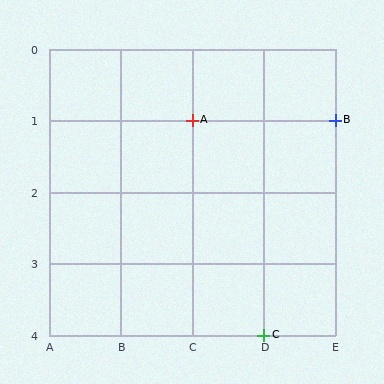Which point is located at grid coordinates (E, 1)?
Point B is at (E, 1).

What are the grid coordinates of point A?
Point A is at grid coordinates (C, 1).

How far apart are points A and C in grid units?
Points A and C are 1 column and 3 rows apart (about 3.2 grid units diagonally).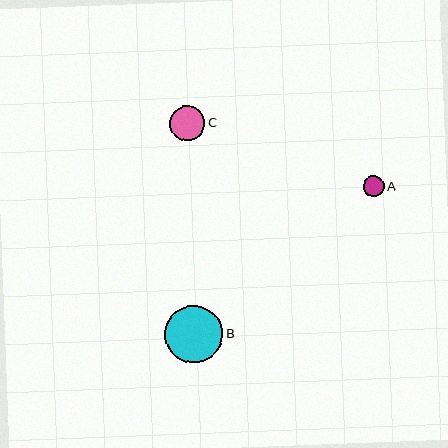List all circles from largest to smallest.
From largest to smallest: B, C, A.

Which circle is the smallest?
Circle A is the smallest with a size of approximately 21 pixels.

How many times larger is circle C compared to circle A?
Circle C is approximately 1.7 times the size of circle A.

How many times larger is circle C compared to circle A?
Circle C is approximately 1.7 times the size of circle A.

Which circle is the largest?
Circle B is the largest with a size of approximately 58 pixels.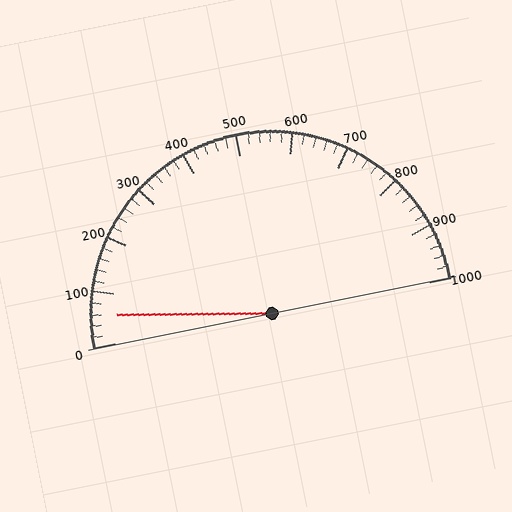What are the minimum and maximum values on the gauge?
The gauge ranges from 0 to 1000.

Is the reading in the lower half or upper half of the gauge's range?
The reading is in the lower half of the range (0 to 1000).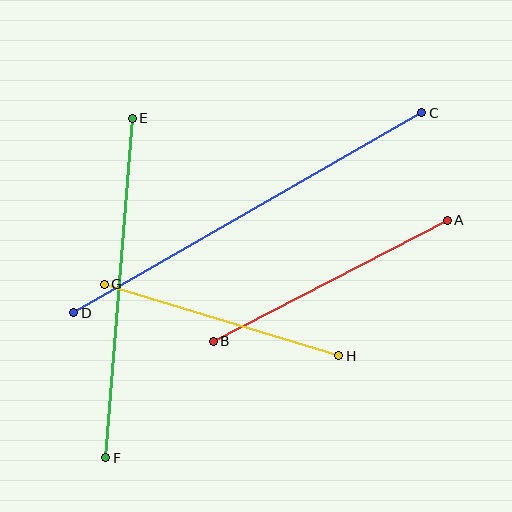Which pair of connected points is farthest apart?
Points C and D are farthest apart.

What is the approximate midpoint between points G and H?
The midpoint is at approximately (221, 320) pixels.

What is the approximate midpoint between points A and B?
The midpoint is at approximately (330, 281) pixels.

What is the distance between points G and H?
The distance is approximately 245 pixels.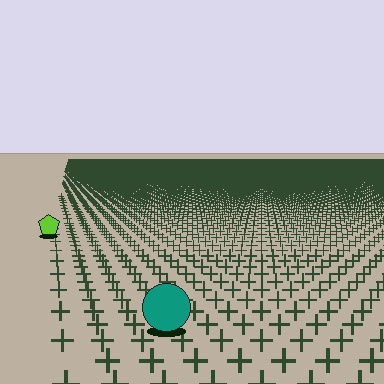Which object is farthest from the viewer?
The lime pentagon is farthest from the viewer. It appears smaller and the ground texture around it is denser.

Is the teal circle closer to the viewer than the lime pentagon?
Yes. The teal circle is closer — you can tell from the texture gradient: the ground texture is coarser near it.